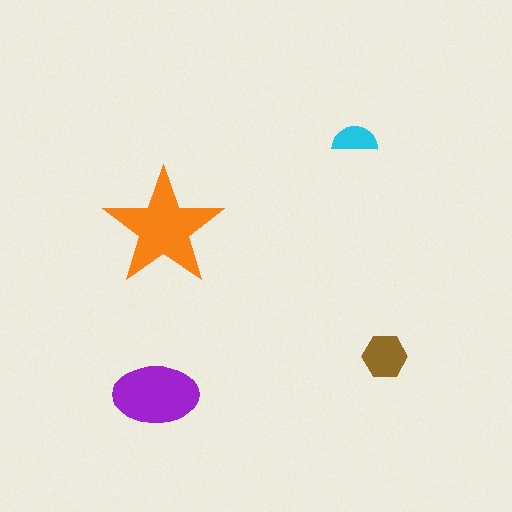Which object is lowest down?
The purple ellipse is bottommost.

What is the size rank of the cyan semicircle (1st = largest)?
4th.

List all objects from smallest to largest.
The cyan semicircle, the brown hexagon, the purple ellipse, the orange star.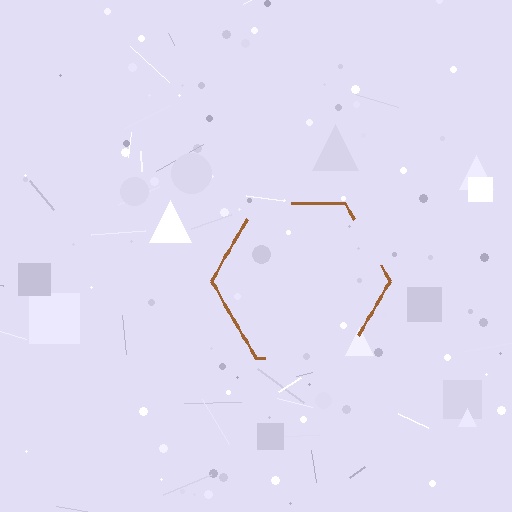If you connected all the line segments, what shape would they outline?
They would outline a hexagon.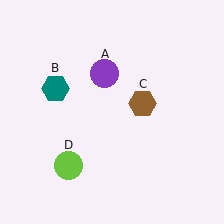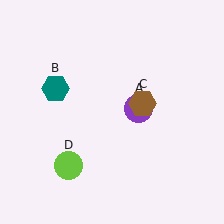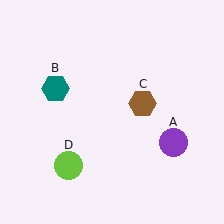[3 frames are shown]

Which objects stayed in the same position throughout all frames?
Teal hexagon (object B) and brown hexagon (object C) and lime circle (object D) remained stationary.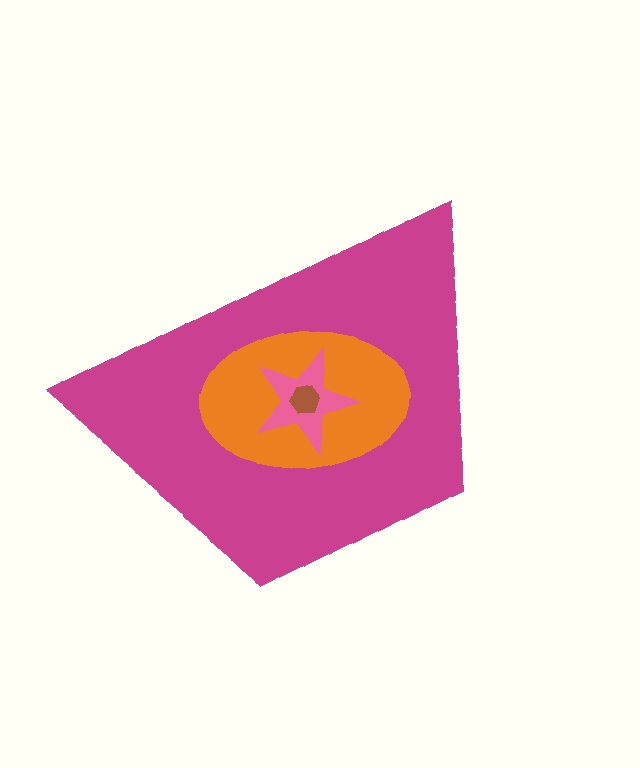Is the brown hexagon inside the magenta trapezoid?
Yes.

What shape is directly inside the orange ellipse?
The pink star.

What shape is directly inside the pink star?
The brown hexagon.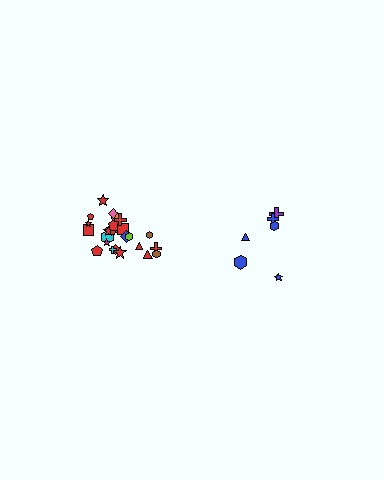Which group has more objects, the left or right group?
The left group.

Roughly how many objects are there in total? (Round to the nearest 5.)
Roughly 30 objects in total.